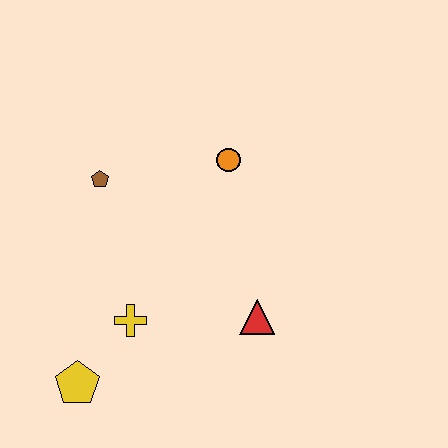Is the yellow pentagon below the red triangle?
Yes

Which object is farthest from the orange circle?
The yellow pentagon is farthest from the orange circle.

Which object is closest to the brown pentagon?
The orange circle is closest to the brown pentagon.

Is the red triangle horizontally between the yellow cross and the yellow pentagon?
No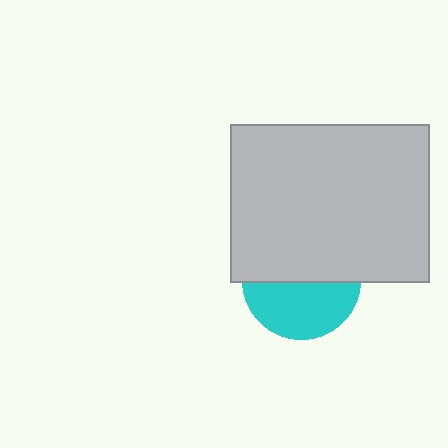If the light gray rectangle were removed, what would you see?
You would see the complete cyan circle.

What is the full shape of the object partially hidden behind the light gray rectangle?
The partially hidden object is a cyan circle.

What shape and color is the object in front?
The object in front is a light gray rectangle.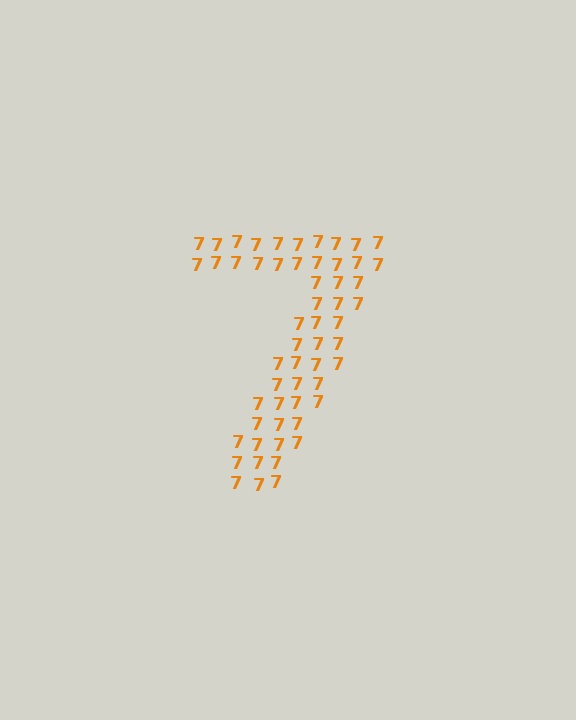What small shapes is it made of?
It is made of small digit 7's.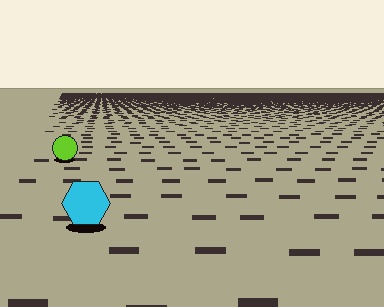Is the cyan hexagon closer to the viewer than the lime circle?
Yes. The cyan hexagon is closer — you can tell from the texture gradient: the ground texture is coarser near it.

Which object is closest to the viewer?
The cyan hexagon is closest. The texture marks near it are larger and more spread out.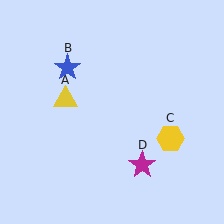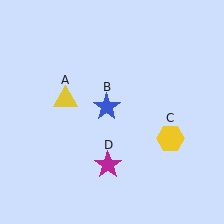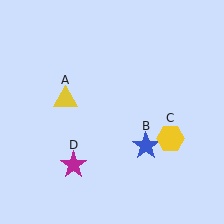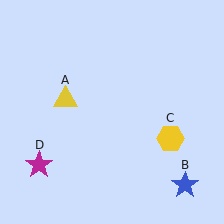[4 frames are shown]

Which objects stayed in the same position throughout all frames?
Yellow triangle (object A) and yellow hexagon (object C) remained stationary.